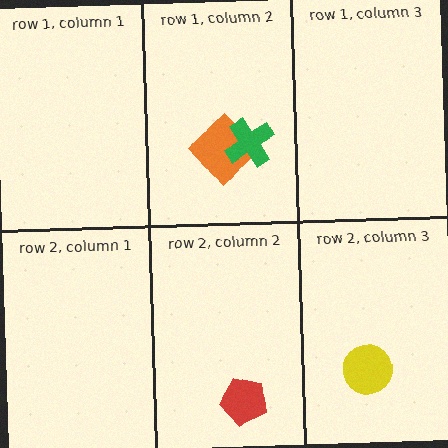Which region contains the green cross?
The row 1, column 2 region.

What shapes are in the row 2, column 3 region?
The yellow circle.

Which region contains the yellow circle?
The row 2, column 3 region.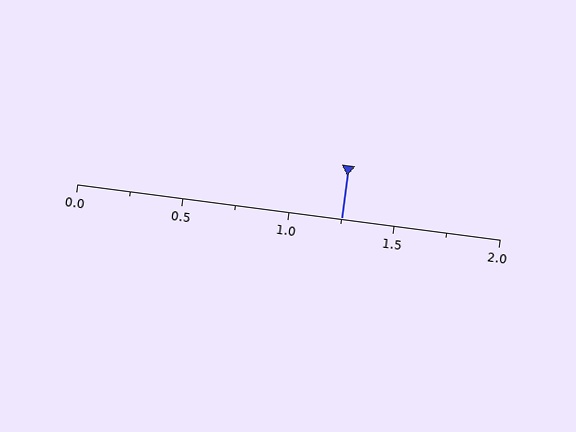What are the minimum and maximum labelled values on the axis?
The axis runs from 0.0 to 2.0.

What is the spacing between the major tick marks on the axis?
The major ticks are spaced 0.5 apart.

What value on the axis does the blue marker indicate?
The marker indicates approximately 1.25.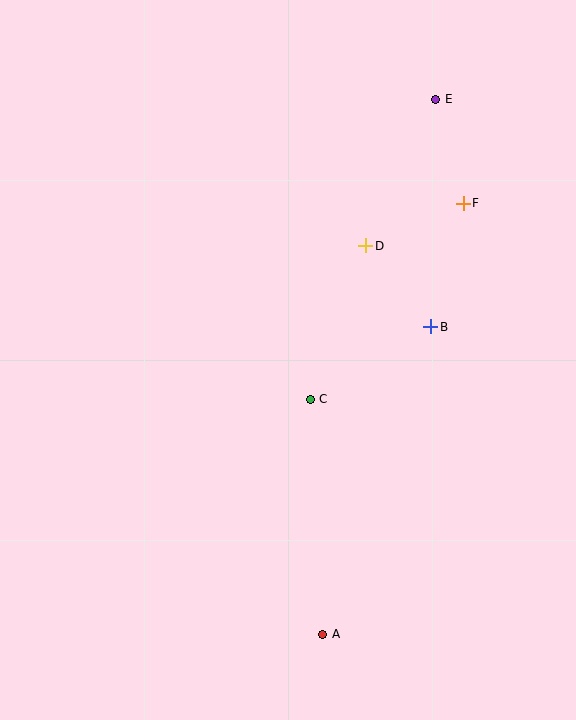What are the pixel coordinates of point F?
Point F is at (463, 203).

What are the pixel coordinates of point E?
Point E is at (436, 99).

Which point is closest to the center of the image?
Point C at (310, 399) is closest to the center.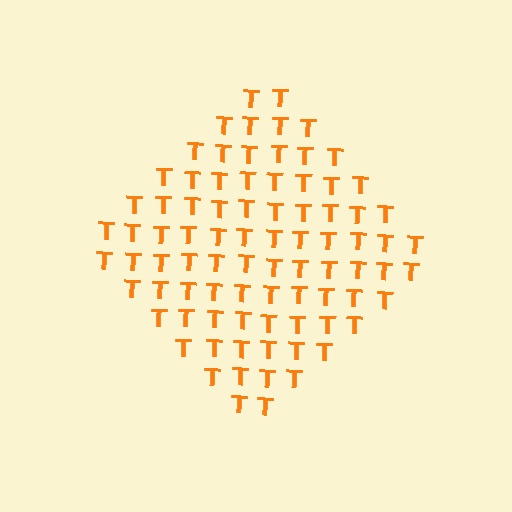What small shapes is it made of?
It is made of small letter T's.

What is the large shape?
The large shape is a diamond.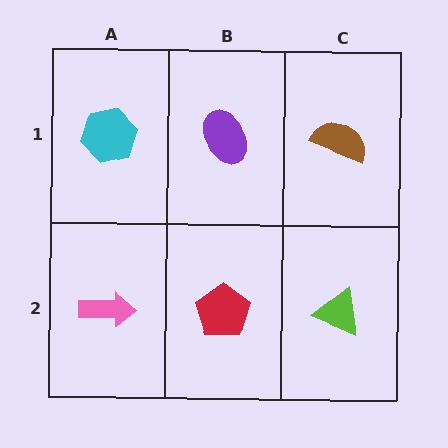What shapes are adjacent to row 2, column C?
A brown semicircle (row 1, column C), a red pentagon (row 2, column B).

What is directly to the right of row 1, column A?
A purple ellipse.